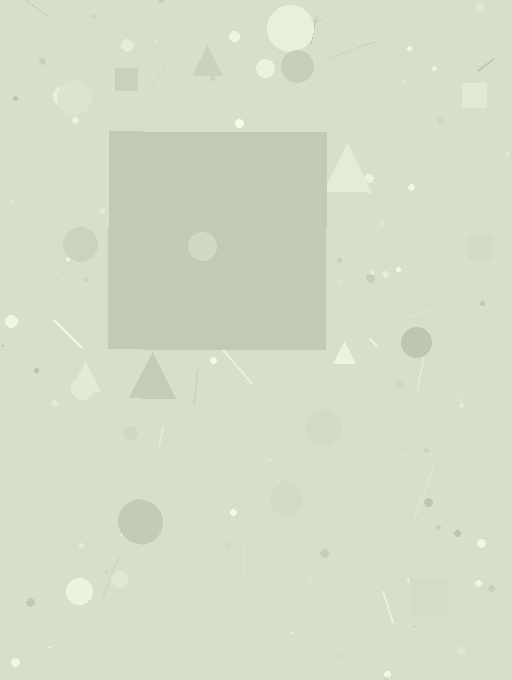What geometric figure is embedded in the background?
A square is embedded in the background.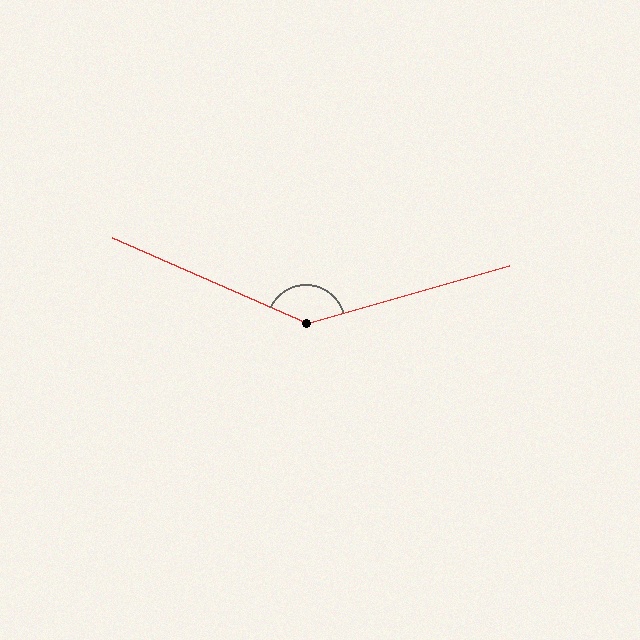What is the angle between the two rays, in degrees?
Approximately 140 degrees.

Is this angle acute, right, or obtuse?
It is obtuse.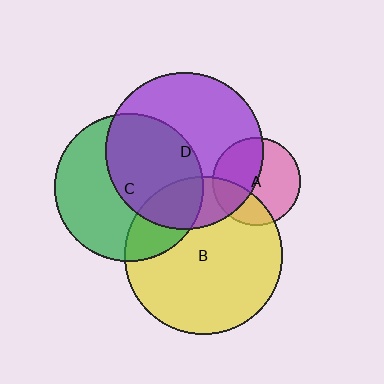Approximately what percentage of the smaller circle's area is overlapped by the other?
Approximately 45%.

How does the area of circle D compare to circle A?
Approximately 3.3 times.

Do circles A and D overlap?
Yes.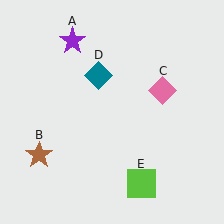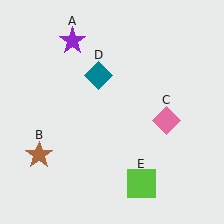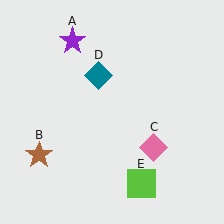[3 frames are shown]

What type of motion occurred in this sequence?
The pink diamond (object C) rotated clockwise around the center of the scene.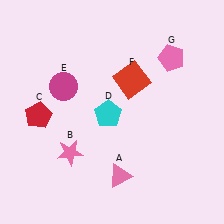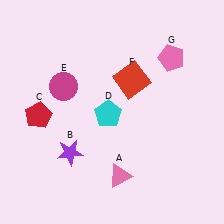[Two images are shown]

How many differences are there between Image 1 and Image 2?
There is 1 difference between the two images.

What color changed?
The star (B) changed from pink in Image 1 to purple in Image 2.